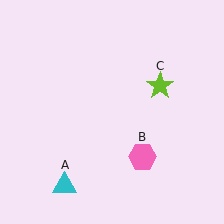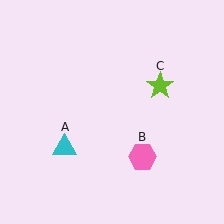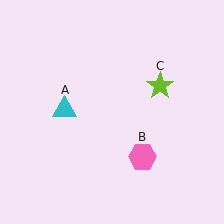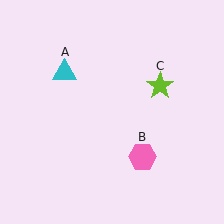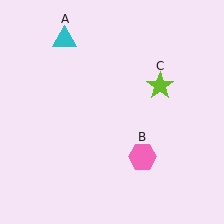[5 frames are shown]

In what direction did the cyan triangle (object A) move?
The cyan triangle (object A) moved up.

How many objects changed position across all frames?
1 object changed position: cyan triangle (object A).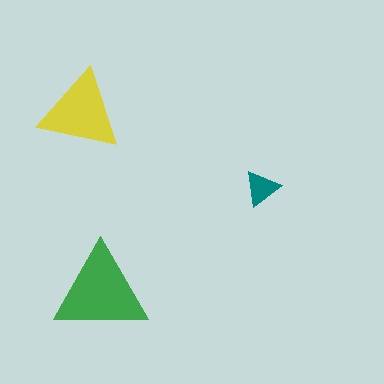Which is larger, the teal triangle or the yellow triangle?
The yellow one.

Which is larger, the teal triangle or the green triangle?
The green one.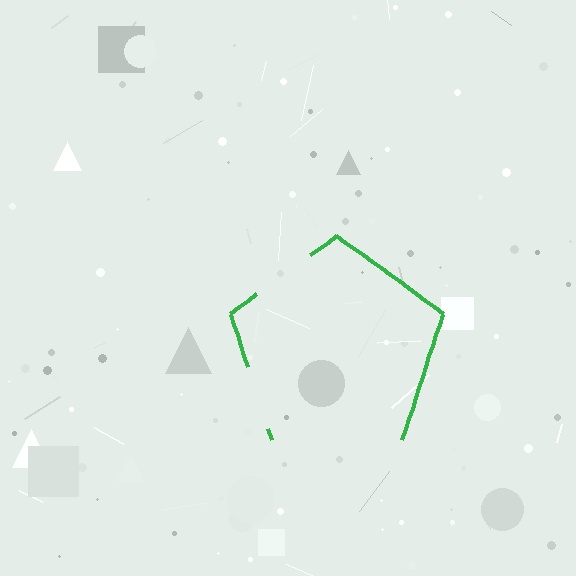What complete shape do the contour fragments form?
The contour fragments form a pentagon.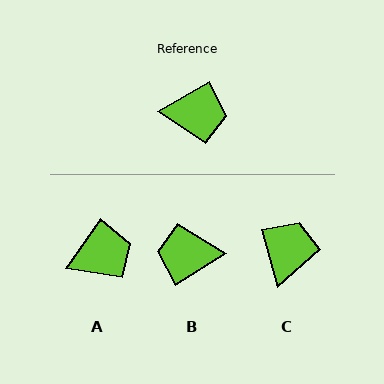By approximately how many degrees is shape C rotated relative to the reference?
Approximately 75 degrees counter-clockwise.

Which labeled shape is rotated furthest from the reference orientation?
B, about 178 degrees away.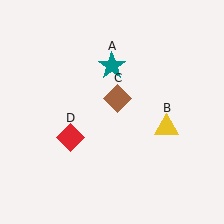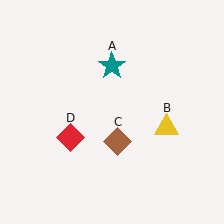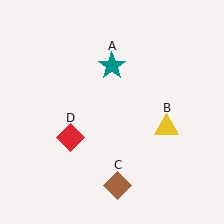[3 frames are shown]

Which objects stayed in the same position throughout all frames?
Teal star (object A) and yellow triangle (object B) and red diamond (object D) remained stationary.